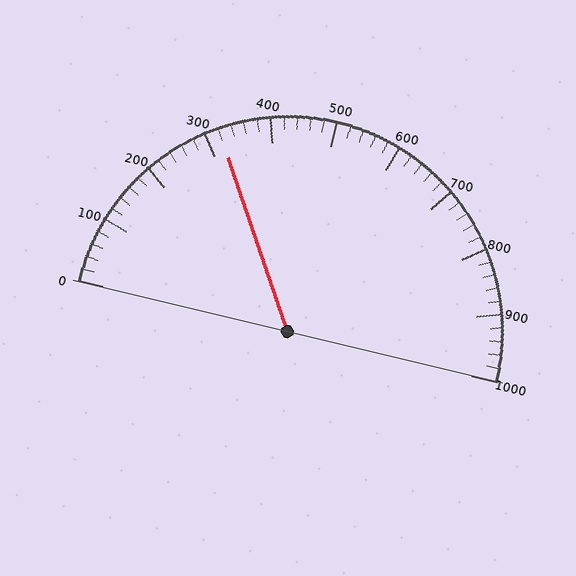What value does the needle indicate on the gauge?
The needle indicates approximately 320.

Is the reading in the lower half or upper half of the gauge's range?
The reading is in the lower half of the range (0 to 1000).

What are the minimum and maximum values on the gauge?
The gauge ranges from 0 to 1000.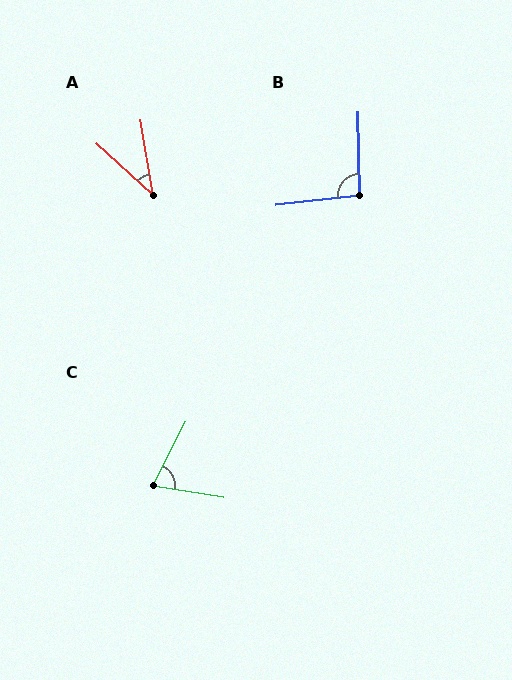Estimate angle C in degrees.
Approximately 72 degrees.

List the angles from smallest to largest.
A (38°), C (72°), B (95°).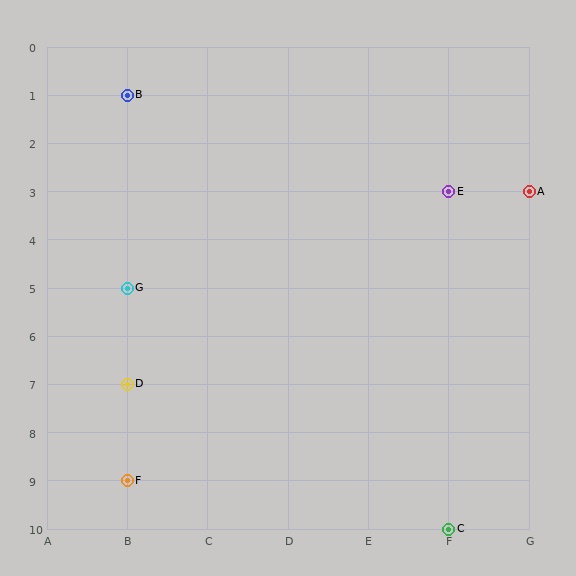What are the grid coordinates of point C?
Point C is at grid coordinates (F, 10).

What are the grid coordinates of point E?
Point E is at grid coordinates (F, 3).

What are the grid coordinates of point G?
Point G is at grid coordinates (B, 5).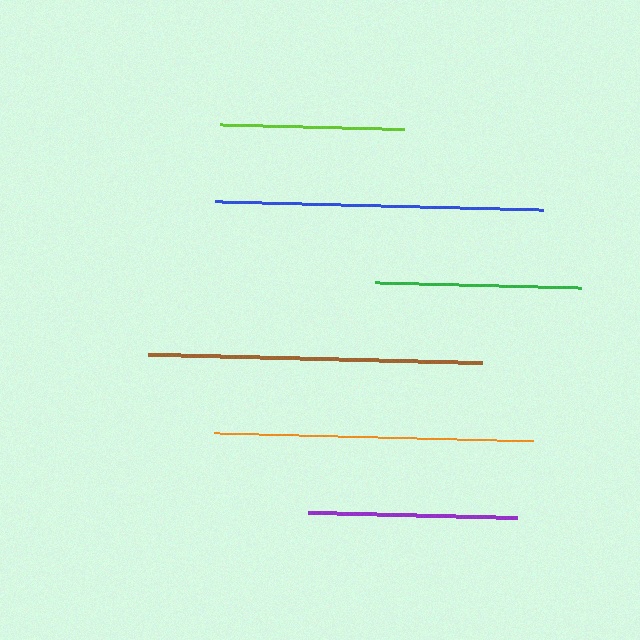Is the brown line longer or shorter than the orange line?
The brown line is longer than the orange line.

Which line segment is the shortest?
The lime line is the shortest at approximately 184 pixels.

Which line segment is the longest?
The brown line is the longest at approximately 334 pixels.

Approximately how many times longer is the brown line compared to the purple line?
The brown line is approximately 1.6 times the length of the purple line.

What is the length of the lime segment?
The lime segment is approximately 184 pixels long.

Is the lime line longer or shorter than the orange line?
The orange line is longer than the lime line.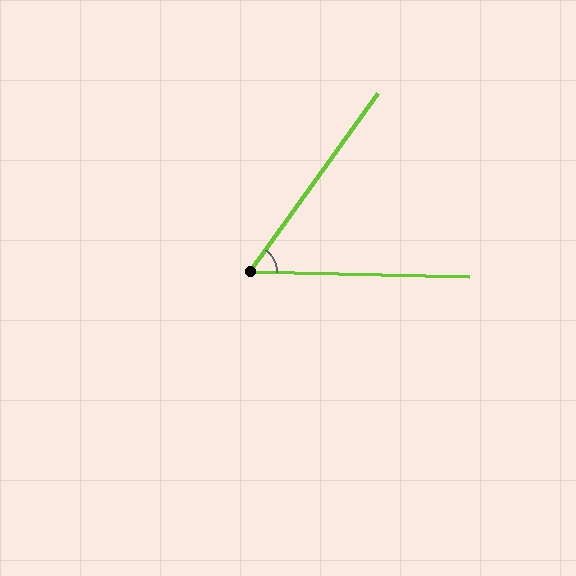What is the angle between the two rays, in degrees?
Approximately 55 degrees.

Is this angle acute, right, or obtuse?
It is acute.